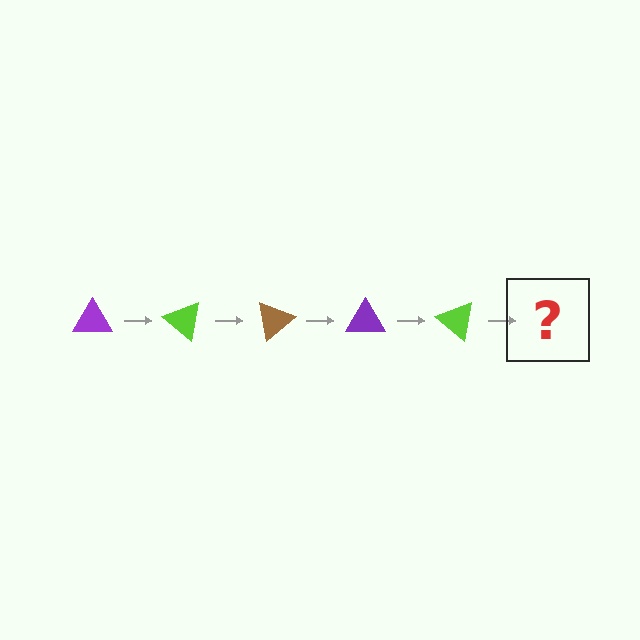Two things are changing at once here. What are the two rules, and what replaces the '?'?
The two rules are that it rotates 40 degrees each step and the color cycles through purple, lime, and brown. The '?' should be a brown triangle, rotated 200 degrees from the start.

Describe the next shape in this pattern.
It should be a brown triangle, rotated 200 degrees from the start.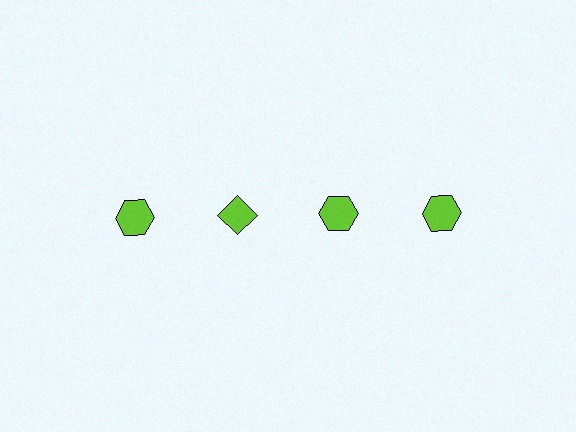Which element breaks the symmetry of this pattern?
The lime diamond in the top row, second from left column breaks the symmetry. All other shapes are lime hexagons.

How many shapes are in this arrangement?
There are 4 shapes arranged in a grid pattern.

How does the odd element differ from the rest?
It has a different shape: diamond instead of hexagon.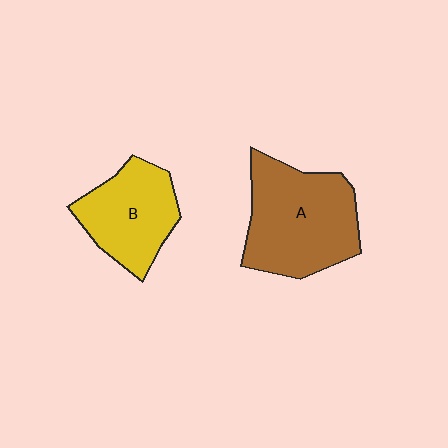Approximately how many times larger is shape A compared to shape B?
Approximately 1.4 times.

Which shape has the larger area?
Shape A (brown).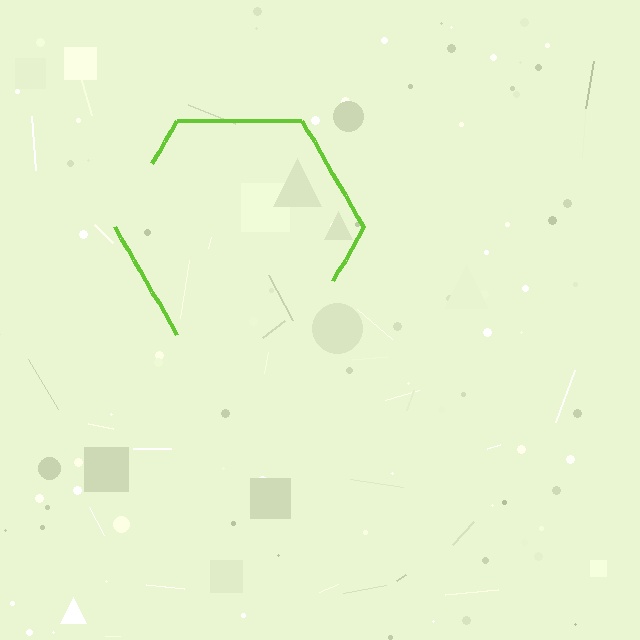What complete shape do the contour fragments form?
The contour fragments form a hexagon.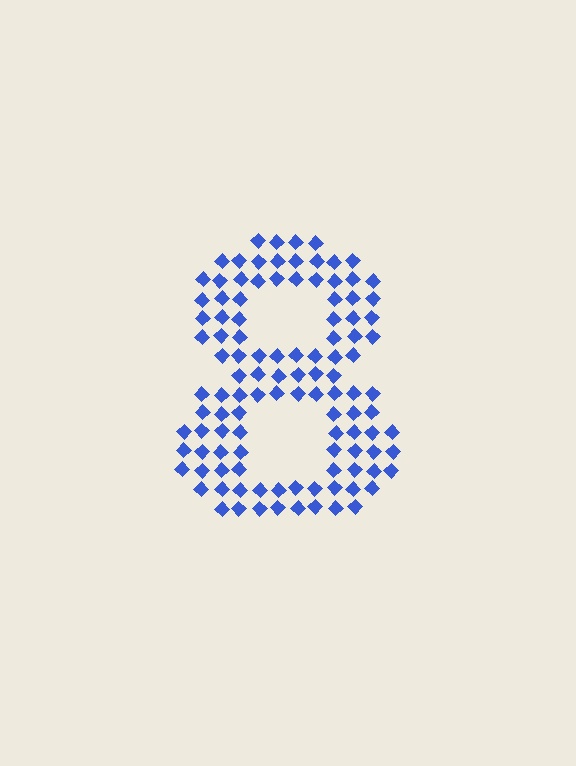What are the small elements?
The small elements are diamonds.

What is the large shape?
The large shape is the digit 8.